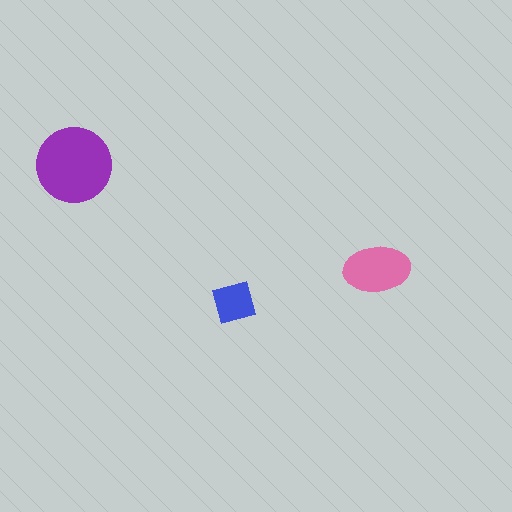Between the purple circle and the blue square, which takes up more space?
The purple circle.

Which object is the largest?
The purple circle.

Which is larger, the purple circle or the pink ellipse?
The purple circle.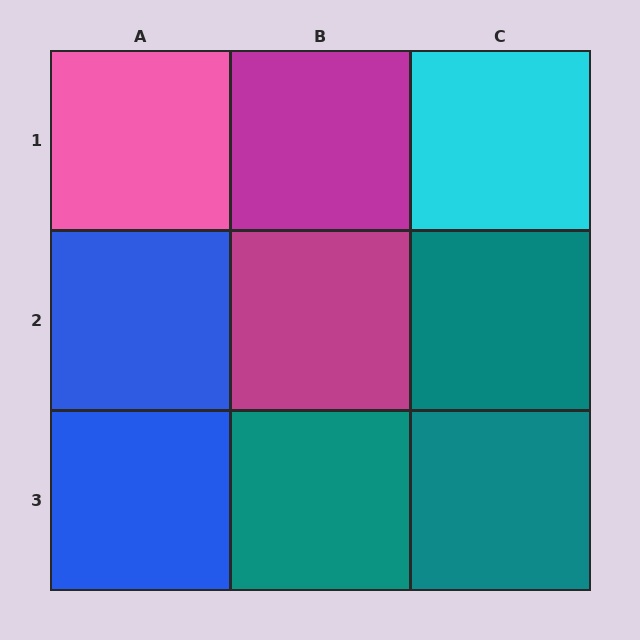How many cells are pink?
1 cell is pink.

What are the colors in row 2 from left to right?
Blue, magenta, teal.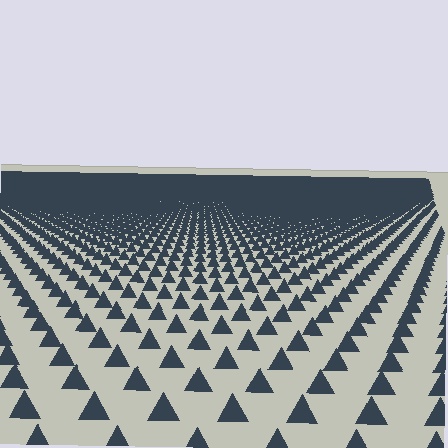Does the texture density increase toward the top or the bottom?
Density increases toward the top.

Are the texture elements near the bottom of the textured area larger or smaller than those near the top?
Larger. Near the bottom, elements are closer to the viewer and appear at a bigger on-screen size.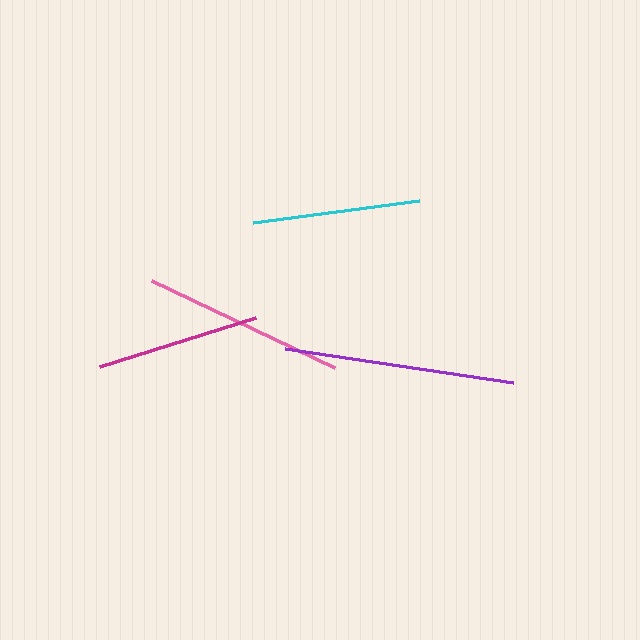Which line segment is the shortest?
The magenta line is the shortest at approximately 164 pixels.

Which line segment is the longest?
The purple line is the longest at approximately 231 pixels.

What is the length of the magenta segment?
The magenta segment is approximately 164 pixels long.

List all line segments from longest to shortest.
From longest to shortest: purple, pink, cyan, magenta.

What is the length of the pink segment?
The pink segment is approximately 203 pixels long.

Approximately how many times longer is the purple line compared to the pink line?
The purple line is approximately 1.1 times the length of the pink line.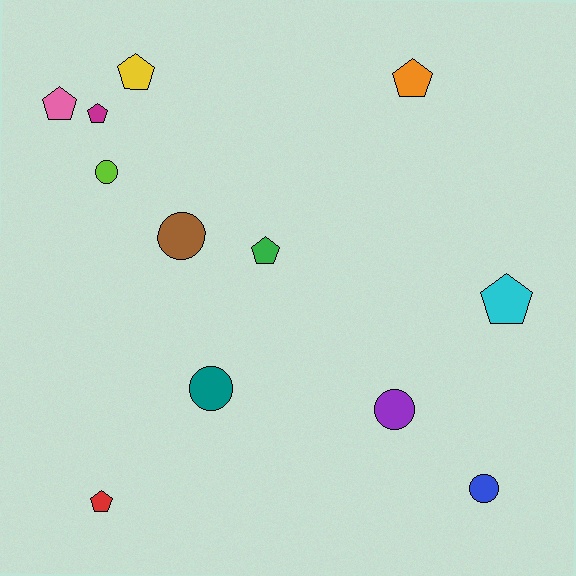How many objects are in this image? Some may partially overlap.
There are 12 objects.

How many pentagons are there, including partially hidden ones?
There are 7 pentagons.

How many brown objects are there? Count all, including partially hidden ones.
There is 1 brown object.